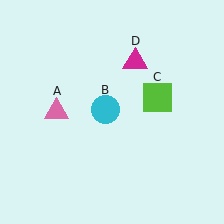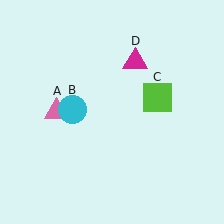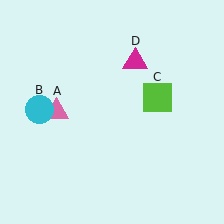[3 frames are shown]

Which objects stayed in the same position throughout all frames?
Pink triangle (object A) and lime square (object C) and magenta triangle (object D) remained stationary.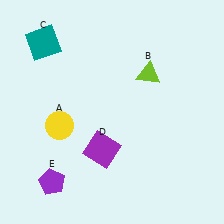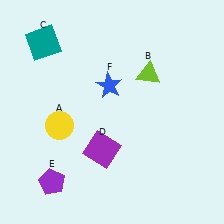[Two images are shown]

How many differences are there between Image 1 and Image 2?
There is 1 difference between the two images.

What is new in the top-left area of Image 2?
A blue star (F) was added in the top-left area of Image 2.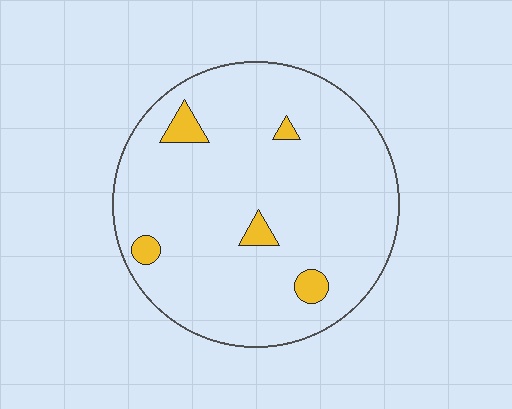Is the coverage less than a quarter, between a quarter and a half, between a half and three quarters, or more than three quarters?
Less than a quarter.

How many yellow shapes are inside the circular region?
5.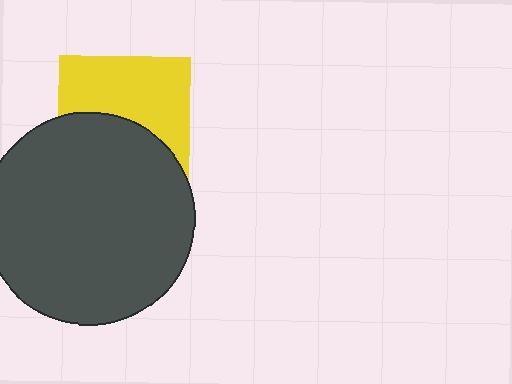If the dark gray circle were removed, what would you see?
You would see the complete yellow square.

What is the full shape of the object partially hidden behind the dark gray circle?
The partially hidden object is a yellow square.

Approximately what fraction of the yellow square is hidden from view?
Roughly 46% of the yellow square is hidden behind the dark gray circle.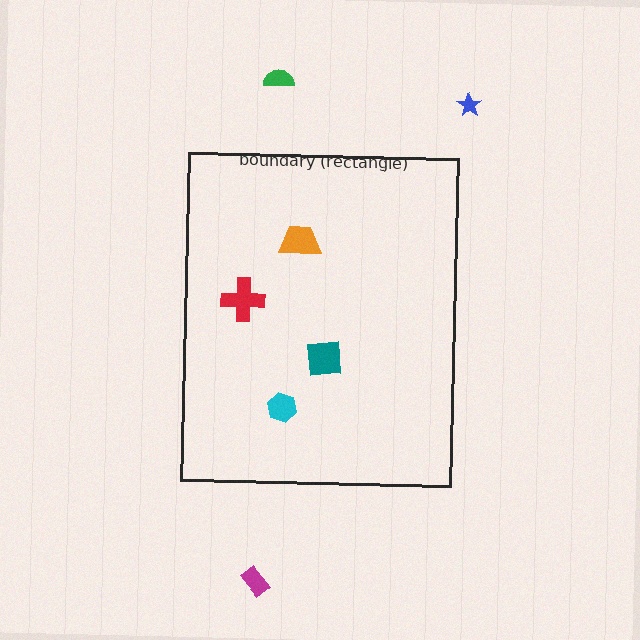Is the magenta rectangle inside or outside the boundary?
Outside.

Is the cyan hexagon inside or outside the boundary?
Inside.